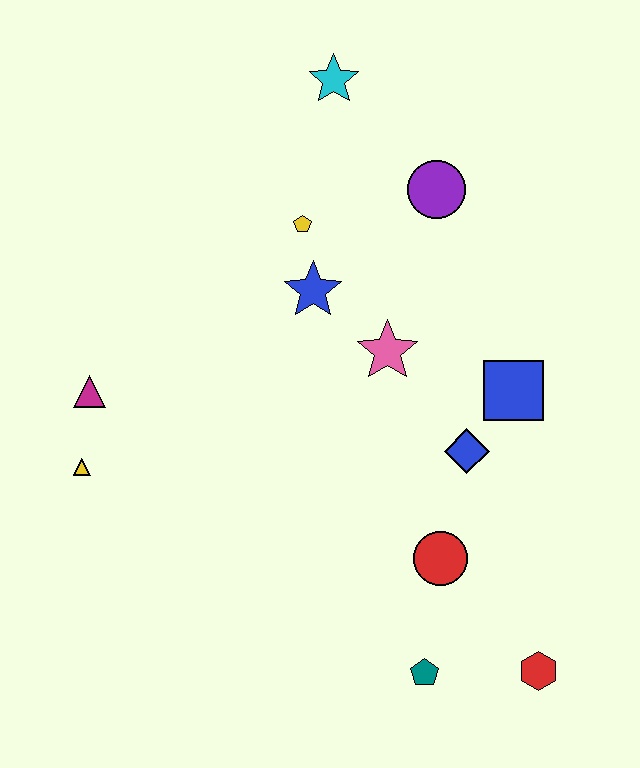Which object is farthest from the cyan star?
The red hexagon is farthest from the cyan star.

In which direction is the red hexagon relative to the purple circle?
The red hexagon is below the purple circle.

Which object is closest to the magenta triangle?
The yellow triangle is closest to the magenta triangle.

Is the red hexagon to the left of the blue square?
No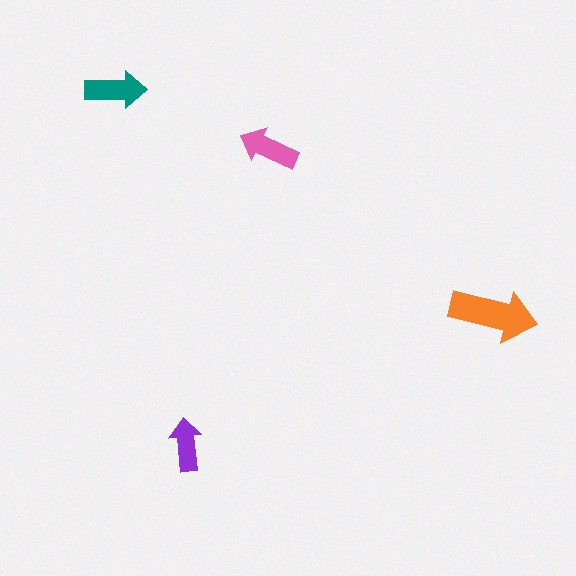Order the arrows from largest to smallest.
the orange one, the teal one, the pink one, the purple one.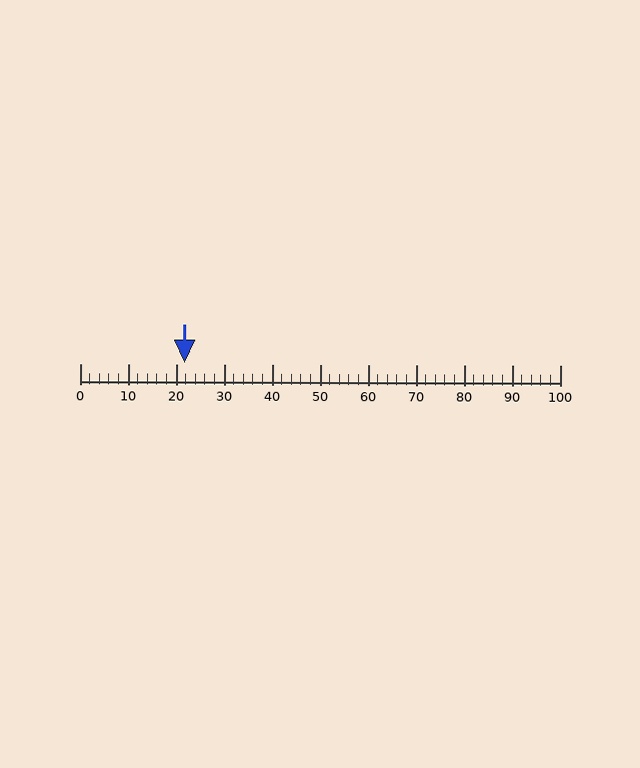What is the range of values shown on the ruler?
The ruler shows values from 0 to 100.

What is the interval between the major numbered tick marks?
The major tick marks are spaced 10 units apart.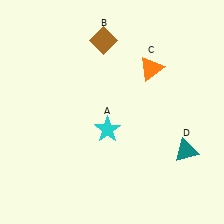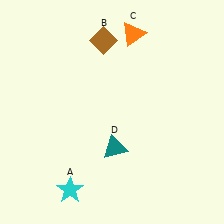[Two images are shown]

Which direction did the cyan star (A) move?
The cyan star (A) moved down.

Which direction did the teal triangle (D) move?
The teal triangle (D) moved left.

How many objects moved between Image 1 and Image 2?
3 objects moved between the two images.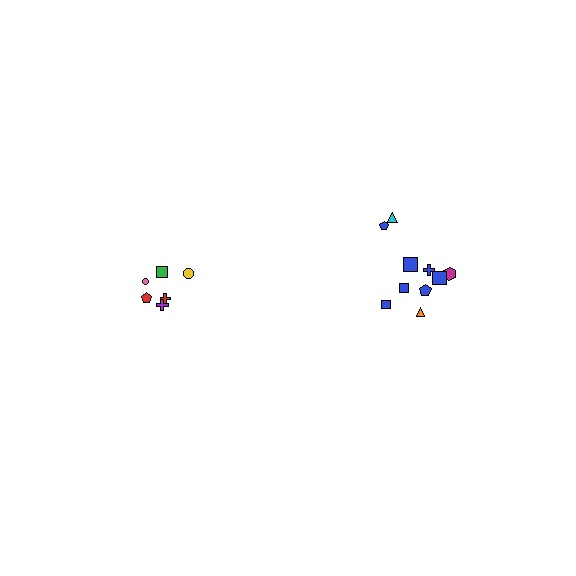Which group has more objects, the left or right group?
The right group.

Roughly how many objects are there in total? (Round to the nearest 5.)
Roughly 15 objects in total.